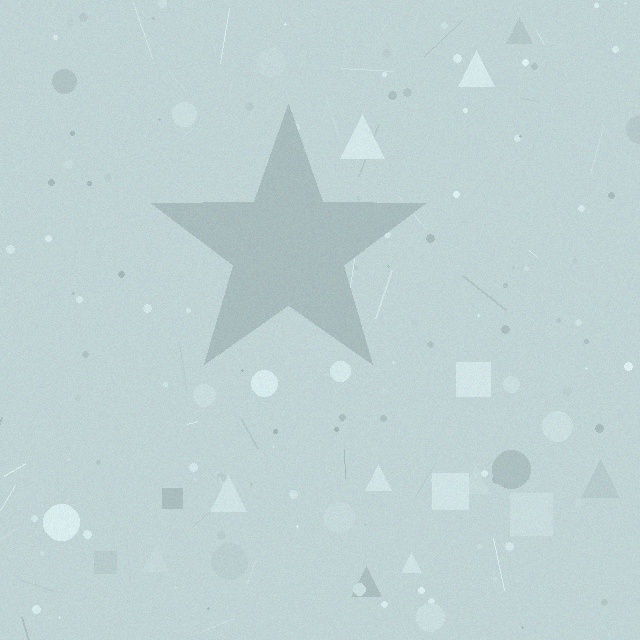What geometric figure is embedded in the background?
A star is embedded in the background.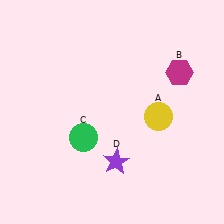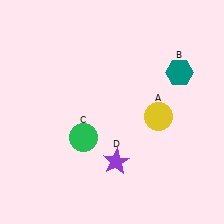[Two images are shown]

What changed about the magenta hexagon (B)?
In Image 1, B is magenta. In Image 2, it changed to teal.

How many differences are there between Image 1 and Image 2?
There is 1 difference between the two images.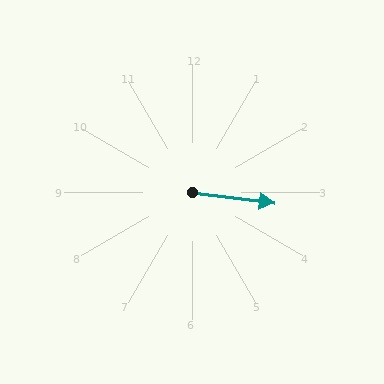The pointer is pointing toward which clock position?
Roughly 3 o'clock.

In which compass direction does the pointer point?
East.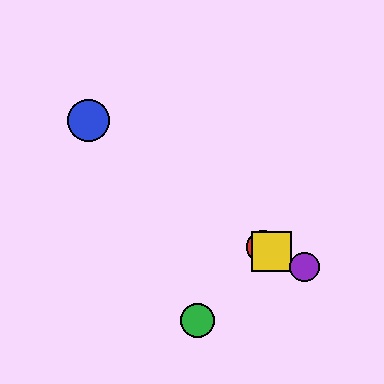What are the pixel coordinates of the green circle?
The green circle is at (198, 321).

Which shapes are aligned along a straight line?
The red circle, the yellow square, the purple circle are aligned along a straight line.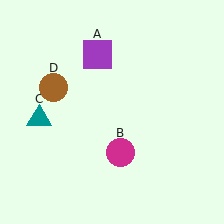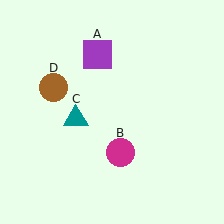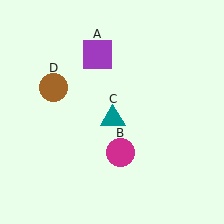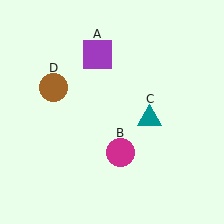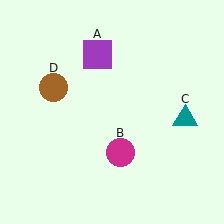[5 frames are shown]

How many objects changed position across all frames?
1 object changed position: teal triangle (object C).